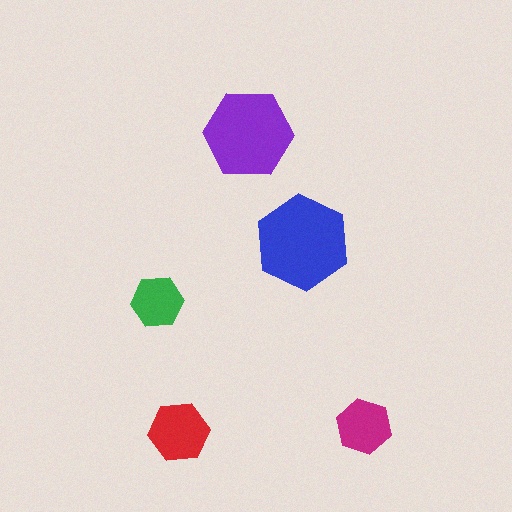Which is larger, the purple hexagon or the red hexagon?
The purple one.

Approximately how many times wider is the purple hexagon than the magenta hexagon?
About 1.5 times wider.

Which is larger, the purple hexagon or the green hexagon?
The purple one.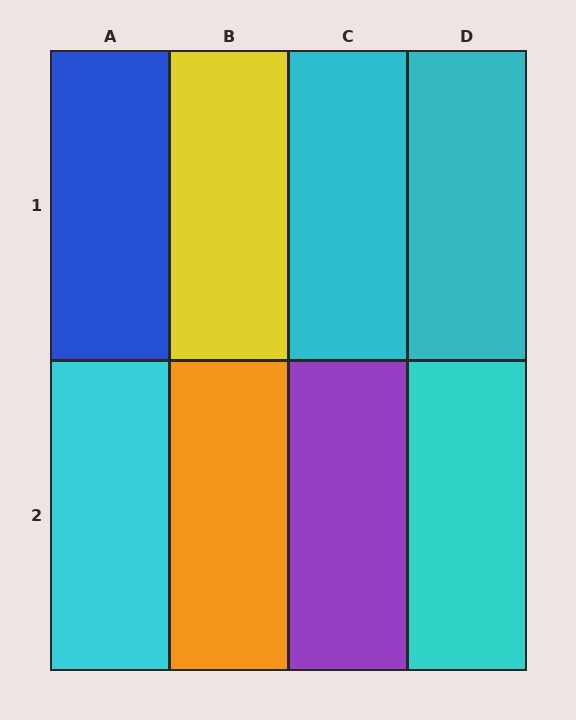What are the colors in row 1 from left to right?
Blue, yellow, cyan, cyan.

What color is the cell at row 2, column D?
Cyan.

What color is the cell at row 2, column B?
Orange.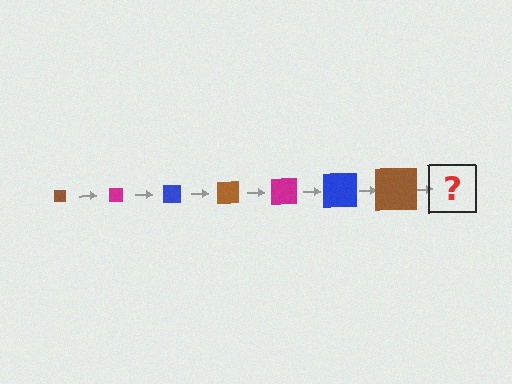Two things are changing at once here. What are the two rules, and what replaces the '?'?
The two rules are that the square grows larger each step and the color cycles through brown, magenta, and blue. The '?' should be a magenta square, larger than the previous one.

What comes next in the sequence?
The next element should be a magenta square, larger than the previous one.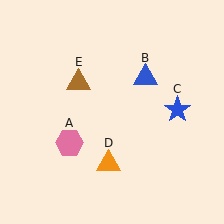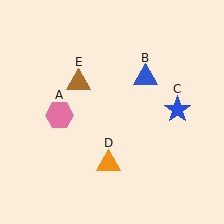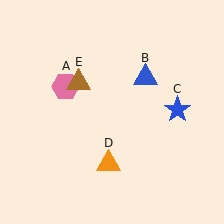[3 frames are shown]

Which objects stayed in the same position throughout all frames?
Blue triangle (object B) and blue star (object C) and orange triangle (object D) and brown triangle (object E) remained stationary.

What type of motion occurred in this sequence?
The pink hexagon (object A) rotated clockwise around the center of the scene.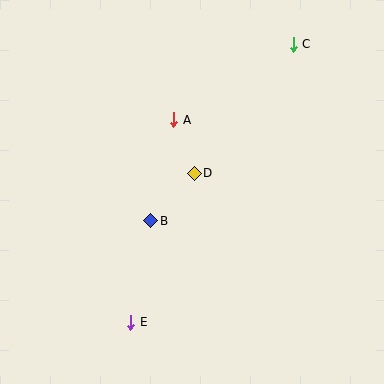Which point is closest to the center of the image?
Point D at (194, 173) is closest to the center.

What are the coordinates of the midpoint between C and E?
The midpoint between C and E is at (212, 183).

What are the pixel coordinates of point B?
Point B is at (151, 221).